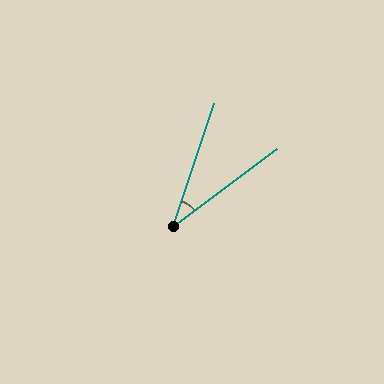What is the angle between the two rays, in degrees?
Approximately 34 degrees.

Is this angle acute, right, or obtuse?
It is acute.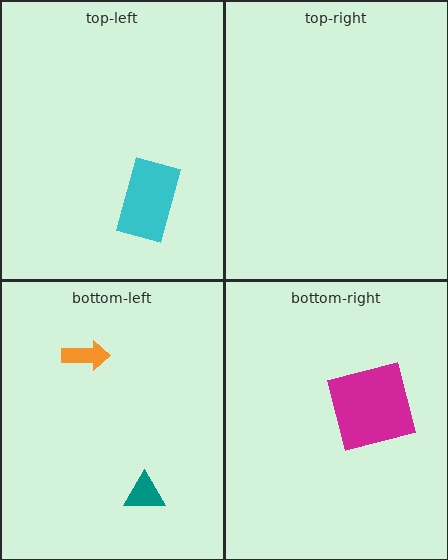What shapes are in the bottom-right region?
The magenta square.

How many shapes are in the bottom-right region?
1.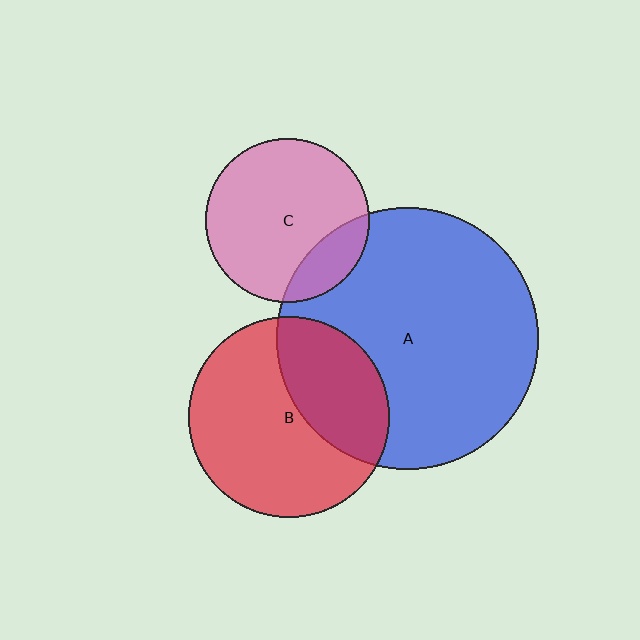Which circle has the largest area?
Circle A (blue).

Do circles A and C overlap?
Yes.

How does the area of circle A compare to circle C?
Approximately 2.5 times.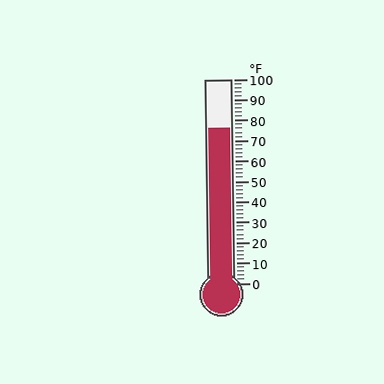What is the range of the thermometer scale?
The thermometer scale ranges from 0°F to 100°F.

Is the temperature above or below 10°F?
The temperature is above 10°F.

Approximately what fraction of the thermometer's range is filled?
The thermometer is filled to approximately 75% of its range.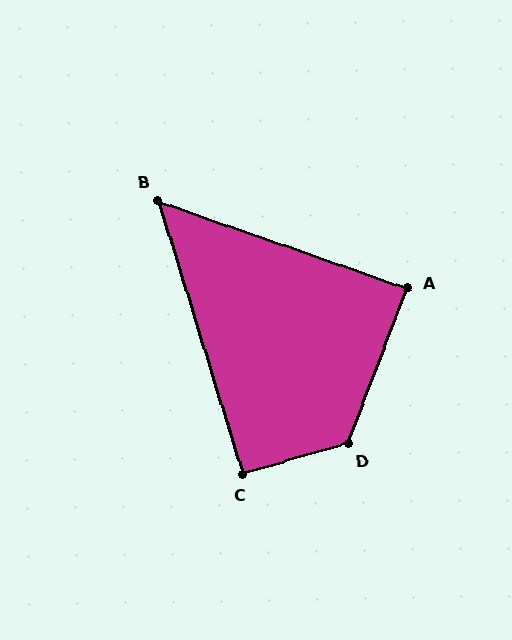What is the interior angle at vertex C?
Approximately 91 degrees (approximately right).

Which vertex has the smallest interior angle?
B, at approximately 54 degrees.